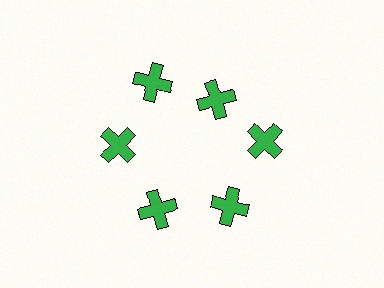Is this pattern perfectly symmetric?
No. The 6 green crosses are arranged in a ring, but one element near the 1 o'clock position is pulled inward toward the center, breaking the 6-fold rotational symmetry.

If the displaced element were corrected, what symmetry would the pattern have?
It would have 6-fold rotational symmetry — the pattern would map onto itself every 60 degrees.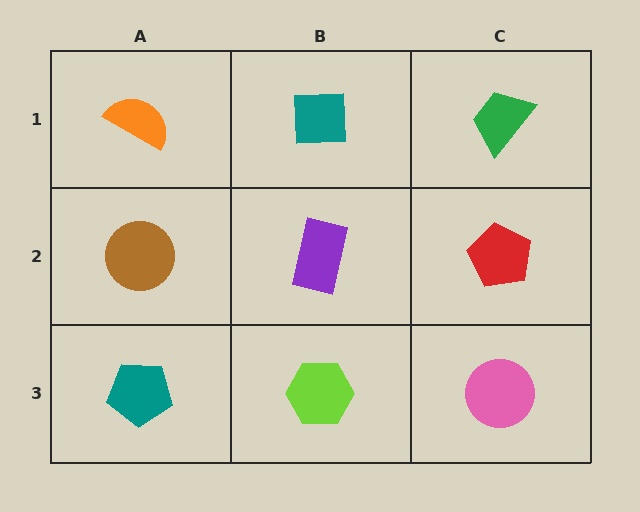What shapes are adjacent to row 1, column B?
A purple rectangle (row 2, column B), an orange semicircle (row 1, column A), a green trapezoid (row 1, column C).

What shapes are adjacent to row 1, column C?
A red pentagon (row 2, column C), a teal square (row 1, column B).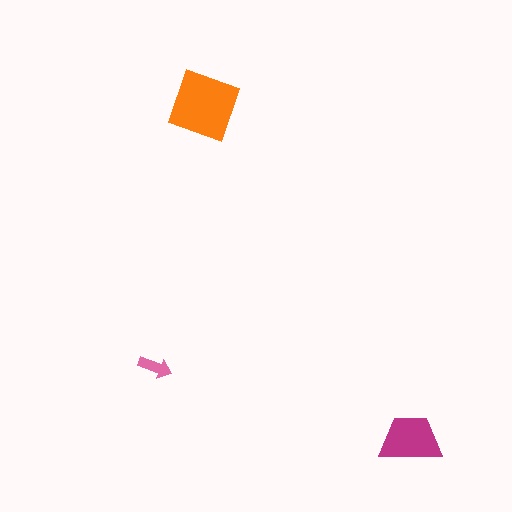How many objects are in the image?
There are 3 objects in the image.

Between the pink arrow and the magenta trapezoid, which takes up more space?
The magenta trapezoid.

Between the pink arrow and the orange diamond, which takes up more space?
The orange diamond.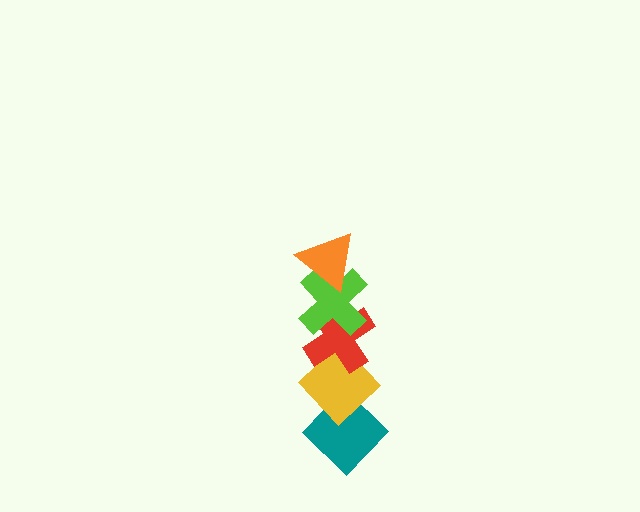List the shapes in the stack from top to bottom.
From top to bottom: the orange triangle, the lime cross, the red cross, the yellow diamond, the teal diamond.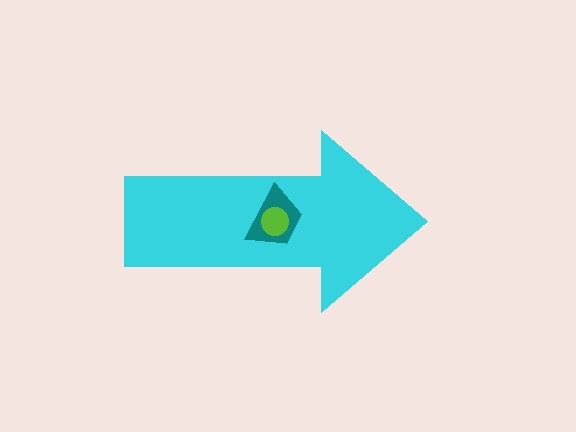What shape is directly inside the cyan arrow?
The teal trapezoid.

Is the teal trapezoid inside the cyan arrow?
Yes.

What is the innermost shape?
The lime circle.